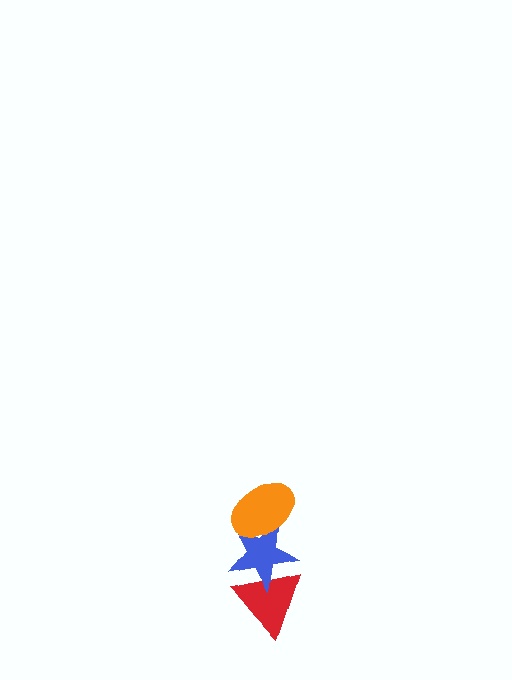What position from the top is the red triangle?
The red triangle is 3rd from the top.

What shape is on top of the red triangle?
The blue star is on top of the red triangle.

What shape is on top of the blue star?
The orange ellipse is on top of the blue star.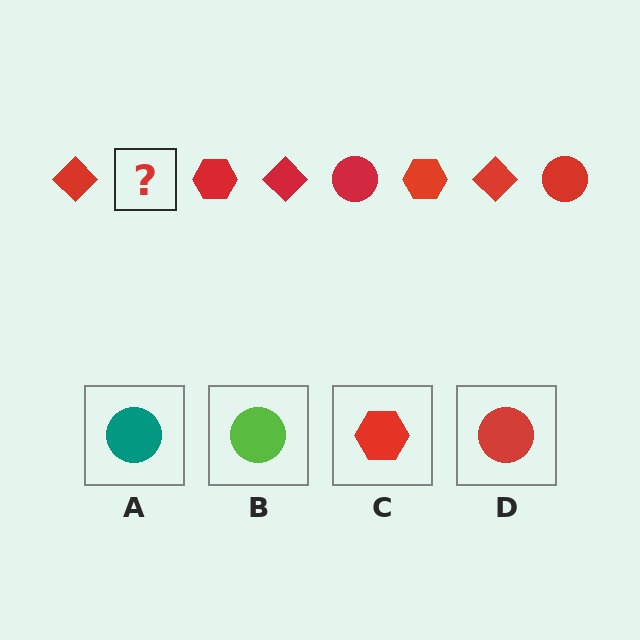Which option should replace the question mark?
Option D.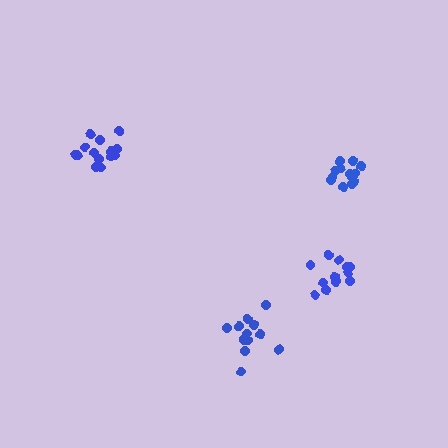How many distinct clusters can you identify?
There are 4 distinct clusters.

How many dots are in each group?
Group 1: 15 dots, Group 2: 12 dots, Group 3: 12 dots, Group 4: 13 dots (52 total).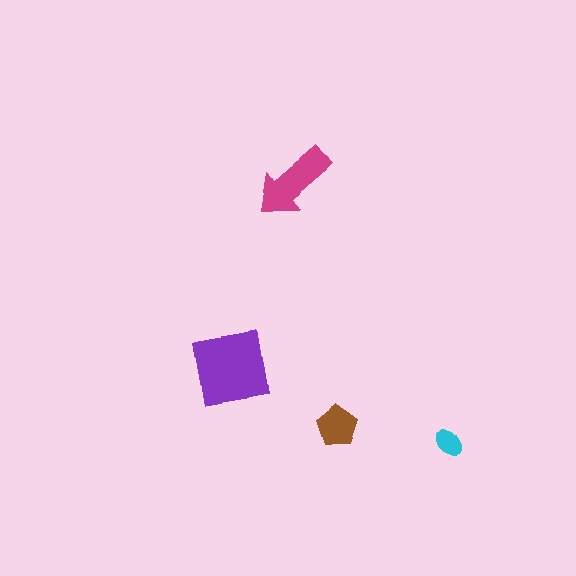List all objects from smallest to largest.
The cyan ellipse, the brown pentagon, the magenta arrow, the purple square.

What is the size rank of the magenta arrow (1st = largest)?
2nd.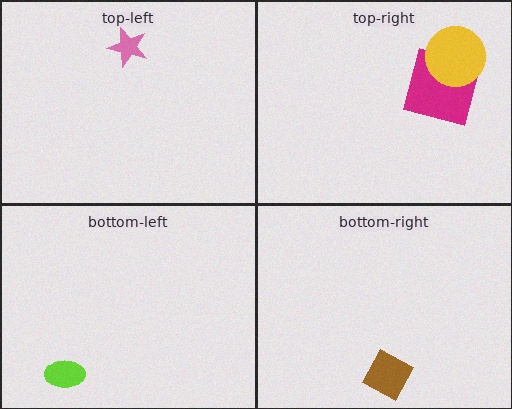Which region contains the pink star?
The top-left region.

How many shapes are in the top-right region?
2.